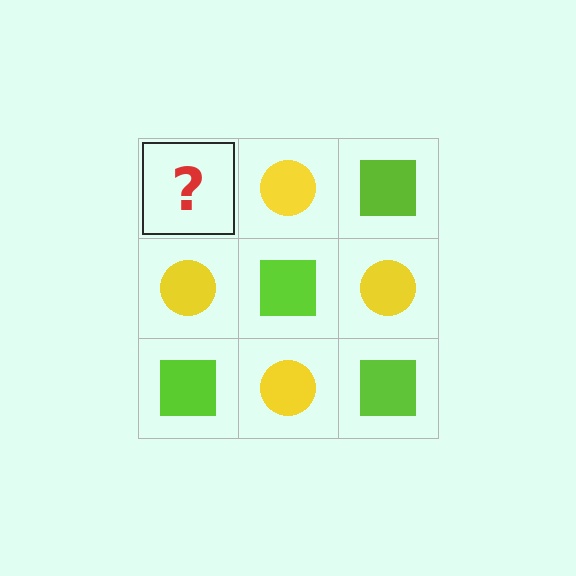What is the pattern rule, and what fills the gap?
The rule is that it alternates lime square and yellow circle in a checkerboard pattern. The gap should be filled with a lime square.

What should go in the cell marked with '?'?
The missing cell should contain a lime square.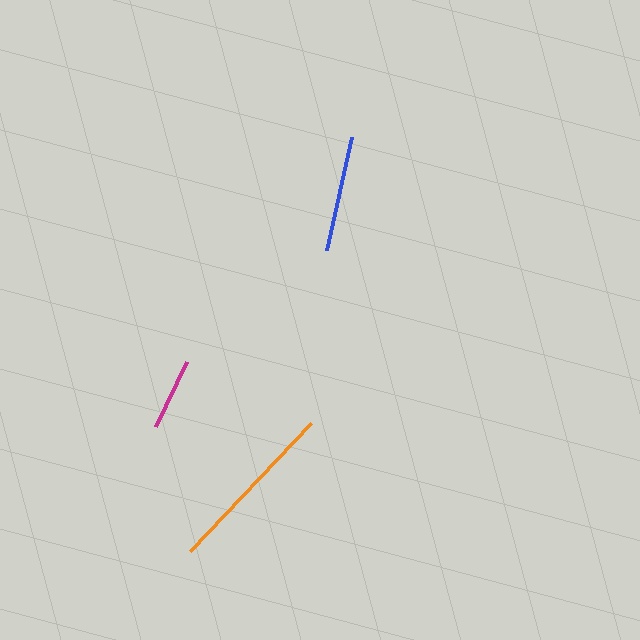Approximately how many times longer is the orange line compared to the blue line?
The orange line is approximately 1.5 times the length of the blue line.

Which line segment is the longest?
The orange line is the longest at approximately 176 pixels.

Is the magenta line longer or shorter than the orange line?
The orange line is longer than the magenta line.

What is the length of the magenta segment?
The magenta segment is approximately 73 pixels long.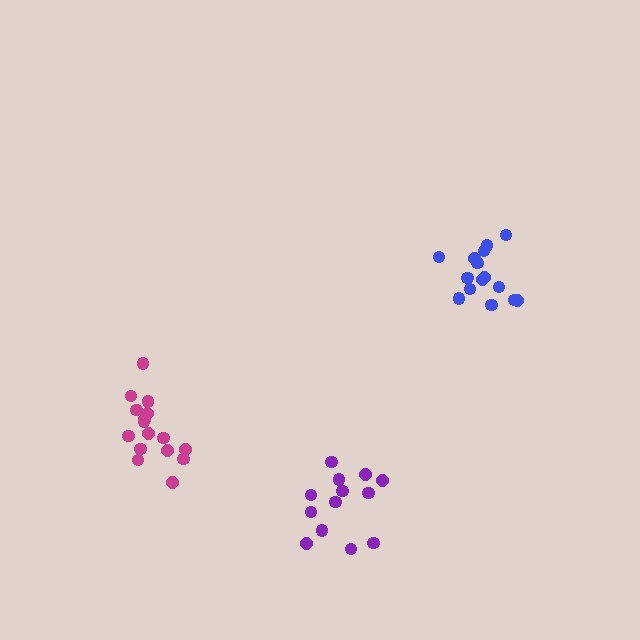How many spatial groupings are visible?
There are 3 spatial groupings.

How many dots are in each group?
Group 1: 15 dots, Group 2: 13 dots, Group 3: 16 dots (44 total).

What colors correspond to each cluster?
The clusters are colored: blue, purple, magenta.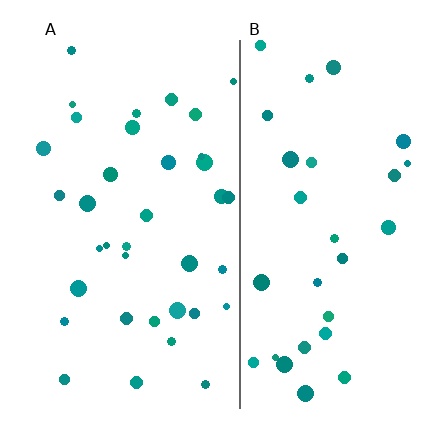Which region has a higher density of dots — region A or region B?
A (the left).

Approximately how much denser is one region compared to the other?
Approximately 1.3× — region A over region B.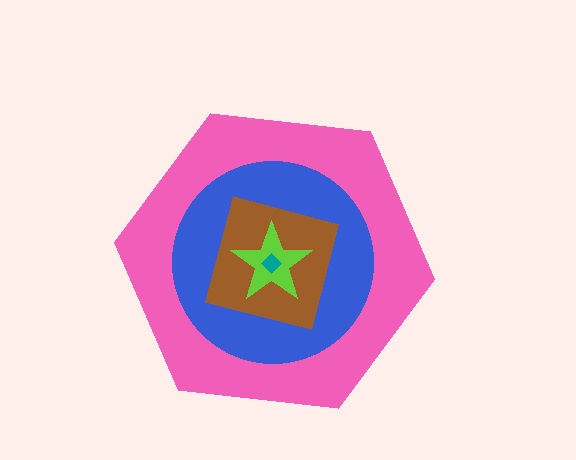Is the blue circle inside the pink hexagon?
Yes.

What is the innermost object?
The teal diamond.